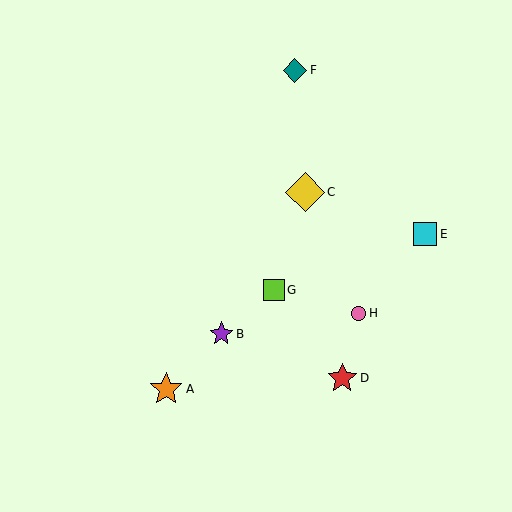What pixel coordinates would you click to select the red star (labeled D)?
Click at (342, 378) to select the red star D.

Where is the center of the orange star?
The center of the orange star is at (166, 389).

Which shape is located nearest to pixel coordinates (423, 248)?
The cyan square (labeled E) at (425, 234) is nearest to that location.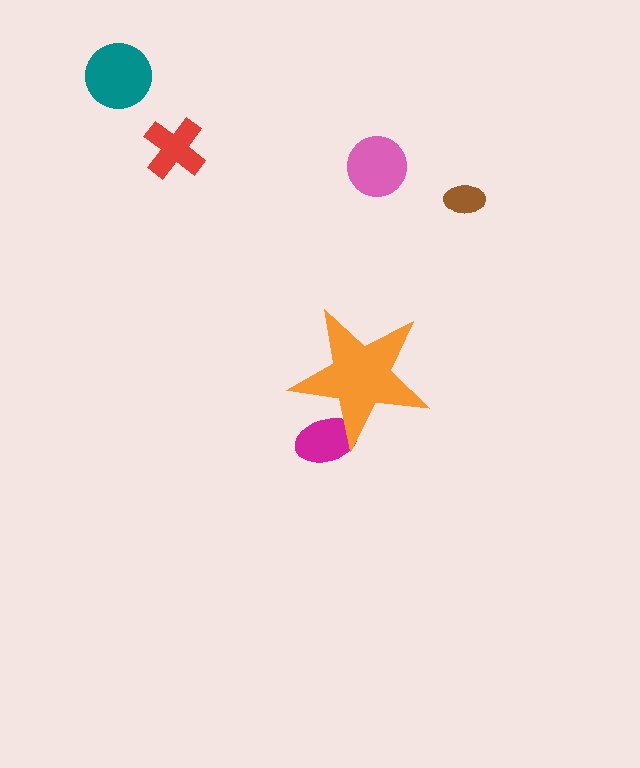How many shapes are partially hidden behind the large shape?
1 shape is partially hidden.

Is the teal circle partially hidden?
No, the teal circle is fully visible.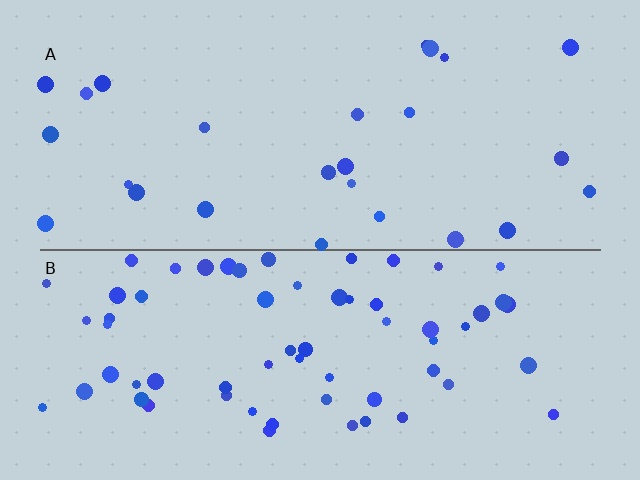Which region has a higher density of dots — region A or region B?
B (the bottom).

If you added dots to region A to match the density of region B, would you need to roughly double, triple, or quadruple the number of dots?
Approximately double.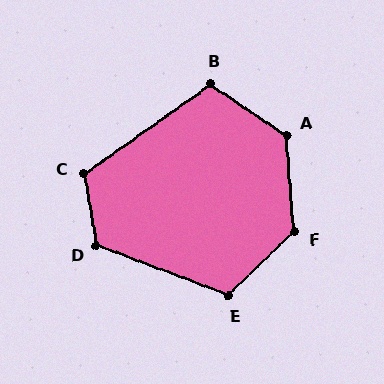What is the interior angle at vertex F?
Approximately 129 degrees (obtuse).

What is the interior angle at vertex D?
Approximately 121 degrees (obtuse).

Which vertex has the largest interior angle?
A, at approximately 129 degrees.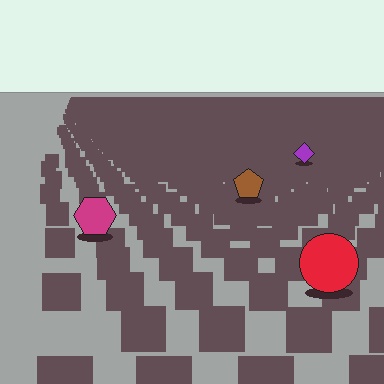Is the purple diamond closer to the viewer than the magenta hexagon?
No. The magenta hexagon is closer — you can tell from the texture gradient: the ground texture is coarser near it.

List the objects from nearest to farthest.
From nearest to farthest: the red circle, the magenta hexagon, the brown pentagon, the purple diamond.